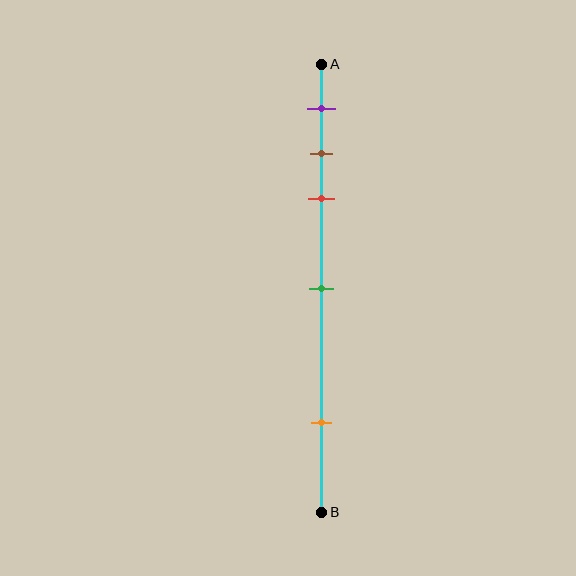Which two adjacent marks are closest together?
The brown and red marks are the closest adjacent pair.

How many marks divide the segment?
There are 5 marks dividing the segment.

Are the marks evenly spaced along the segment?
No, the marks are not evenly spaced.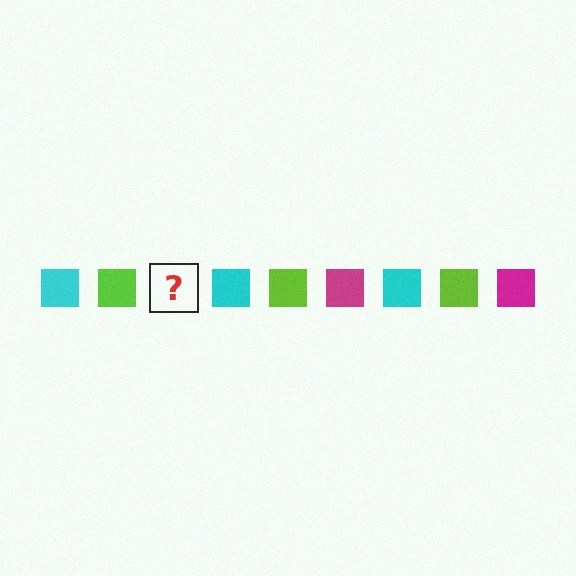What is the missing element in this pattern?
The missing element is a magenta square.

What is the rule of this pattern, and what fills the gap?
The rule is that the pattern cycles through cyan, lime, magenta squares. The gap should be filled with a magenta square.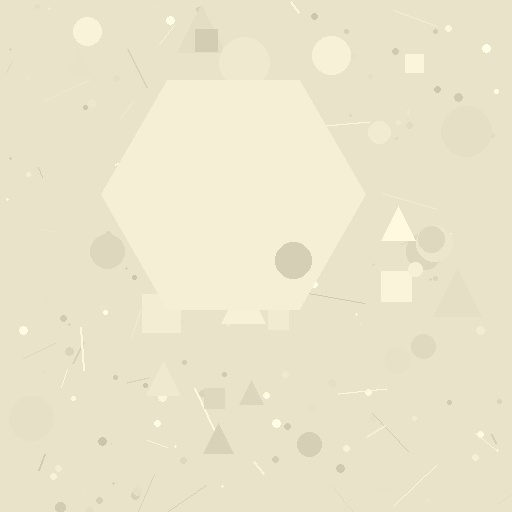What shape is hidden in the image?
A hexagon is hidden in the image.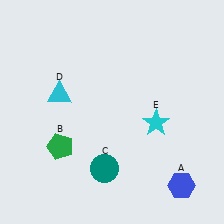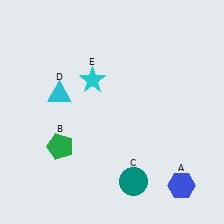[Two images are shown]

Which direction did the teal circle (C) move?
The teal circle (C) moved right.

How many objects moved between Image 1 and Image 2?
2 objects moved between the two images.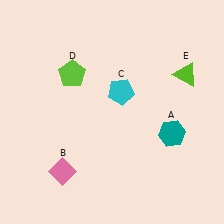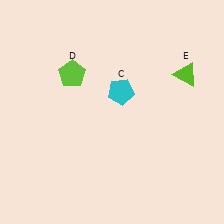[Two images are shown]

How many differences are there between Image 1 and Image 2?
There are 2 differences between the two images.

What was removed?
The teal hexagon (A), the pink diamond (B) were removed in Image 2.